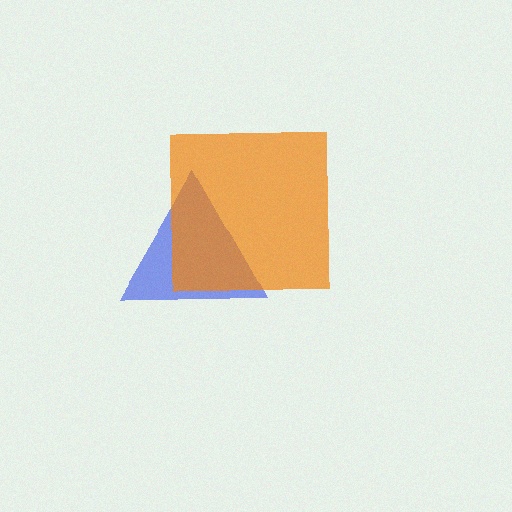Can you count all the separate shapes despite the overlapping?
Yes, there are 2 separate shapes.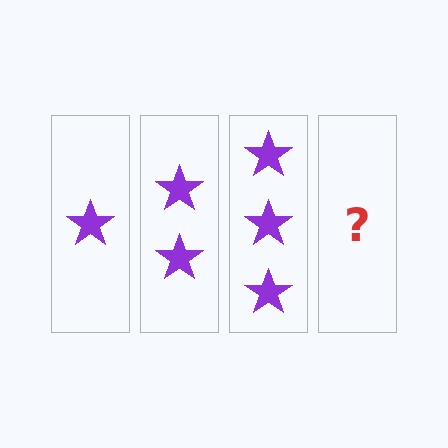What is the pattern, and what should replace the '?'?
The pattern is that each step adds one more star. The '?' should be 4 stars.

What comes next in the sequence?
The next element should be 4 stars.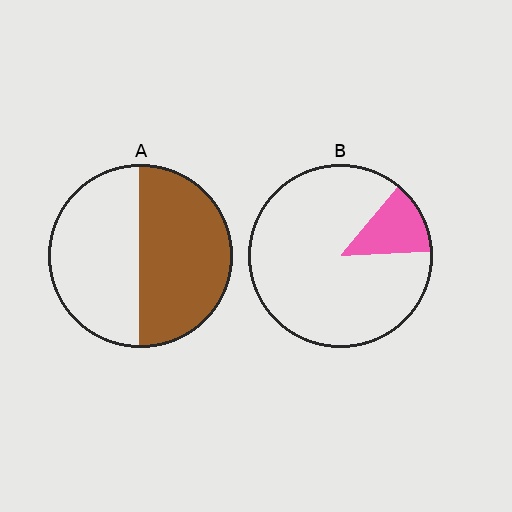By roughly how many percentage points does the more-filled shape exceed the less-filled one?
By roughly 40 percentage points (A over B).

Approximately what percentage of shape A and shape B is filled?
A is approximately 50% and B is approximately 15%.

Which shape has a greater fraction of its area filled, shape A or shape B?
Shape A.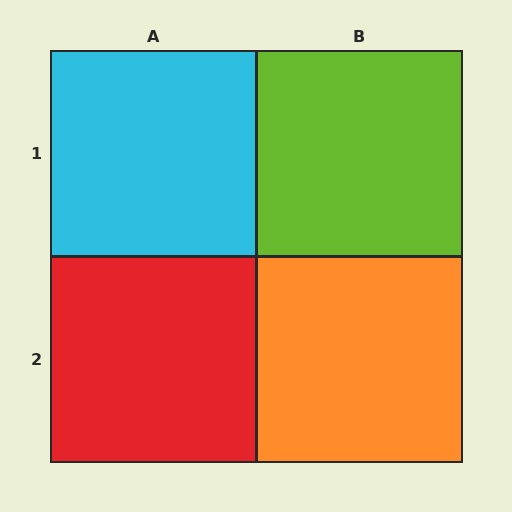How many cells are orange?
1 cell is orange.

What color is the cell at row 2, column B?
Orange.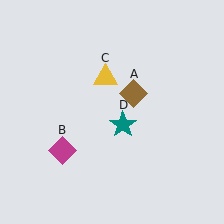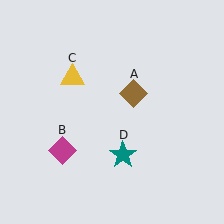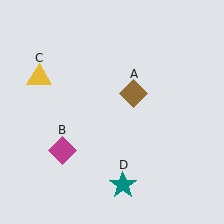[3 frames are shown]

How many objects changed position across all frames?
2 objects changed position: yellow triangle (object C), teal star (object D).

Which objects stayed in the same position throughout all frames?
Brown diamond (object A) and magenta diamond (object B) remained stationary.